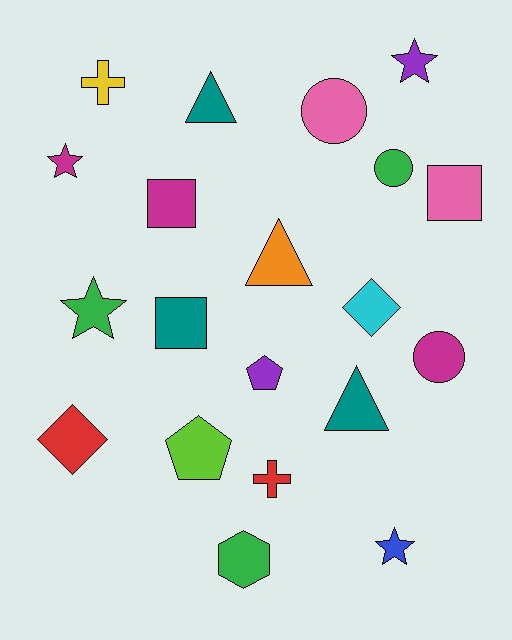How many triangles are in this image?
There are 3 triangles.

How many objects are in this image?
There are 20 objects.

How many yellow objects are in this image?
There is 1 yellow object.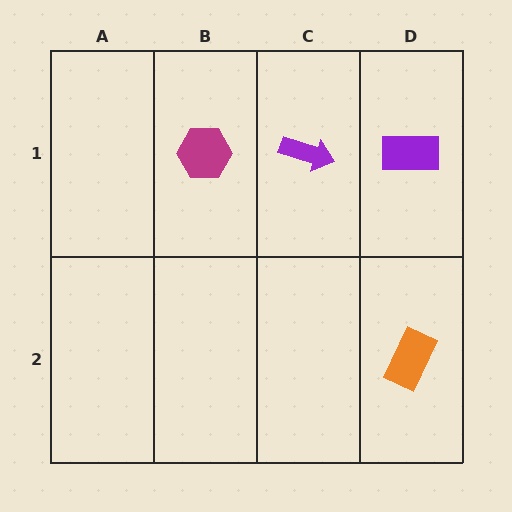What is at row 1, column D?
A purple rectangle.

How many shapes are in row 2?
1 shape.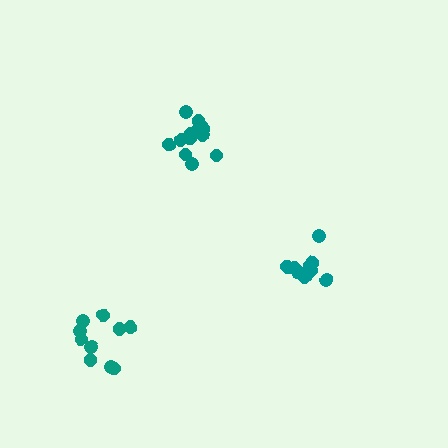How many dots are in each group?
Group 1: 12 dots, Group 2: 11 dots, Group 3: 10 dots (33 total).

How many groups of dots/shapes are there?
There are 3 groups.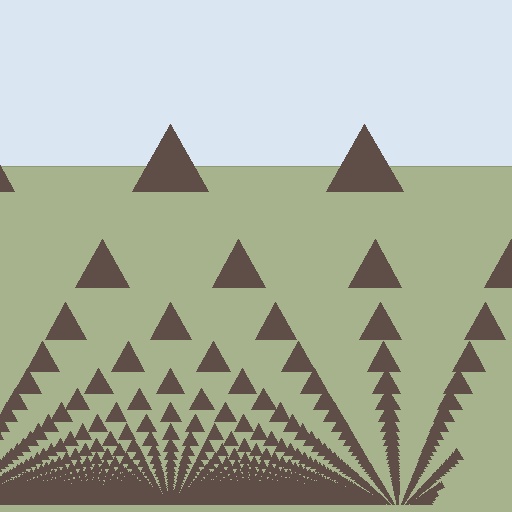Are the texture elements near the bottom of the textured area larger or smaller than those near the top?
Smaller. The gradient is inverted — elements near the bottom are smaller and denser.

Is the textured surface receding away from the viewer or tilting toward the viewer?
The surface appears to tilt toward the viewer. Texture elements get larger and sparser toward the top.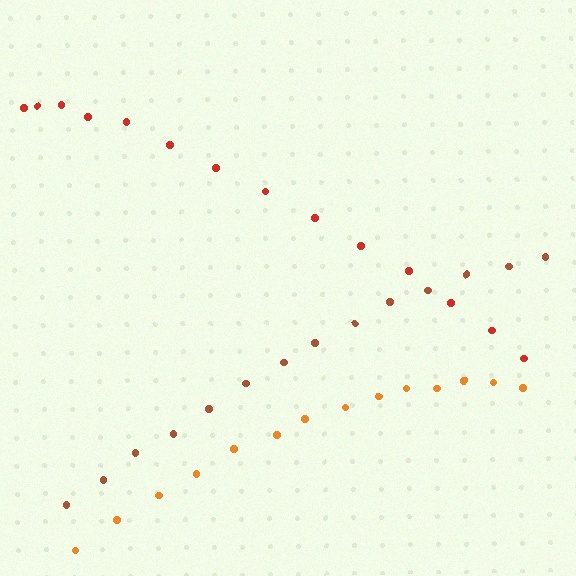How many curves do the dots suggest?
There are 3 distinct paths.